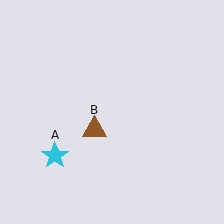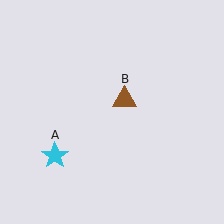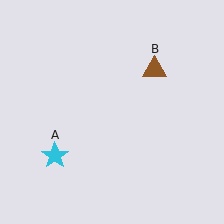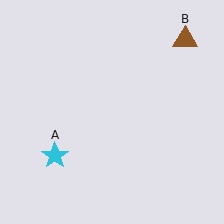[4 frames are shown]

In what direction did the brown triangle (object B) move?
The brown triangle (object B) moved up and to the right.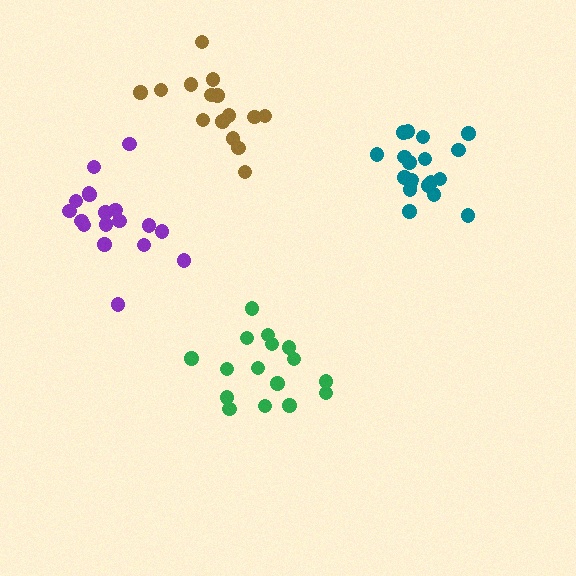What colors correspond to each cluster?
The clusters are colored: purple, teal, brown, green.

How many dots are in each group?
Group 1: 18 dots, Group 2: 19 dots, Group 3: 15 dots, Group 4: 16 dots (68 total).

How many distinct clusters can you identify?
There are 4 distinct clusters.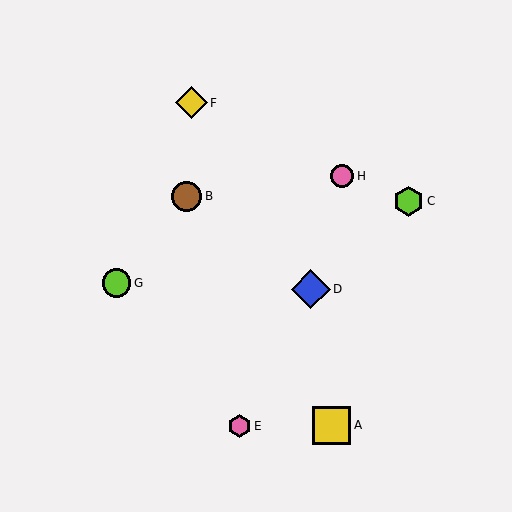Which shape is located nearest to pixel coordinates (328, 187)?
The pink circle (labeled H) at (342, 176) is nearest to that location.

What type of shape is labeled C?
Shape C is a lime hexagon.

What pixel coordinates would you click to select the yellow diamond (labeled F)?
Click at (191, 103) to select the yellow diamond F.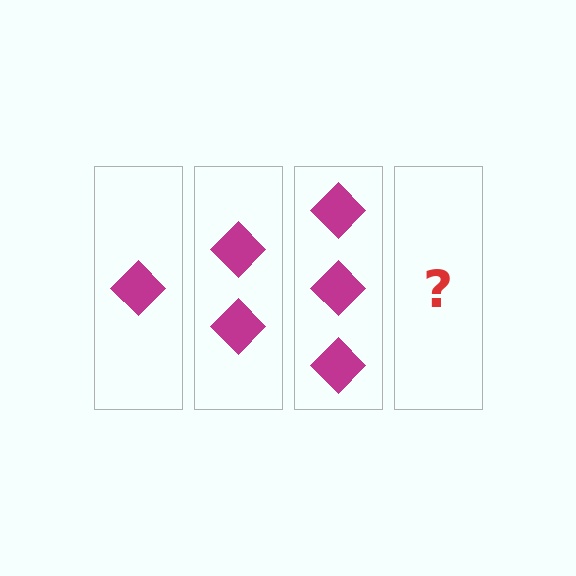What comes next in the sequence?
The next element should be 4 diamonds.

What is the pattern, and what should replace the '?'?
The pattern is that each step adds one more diamond. The '?' should be 4 diamonds.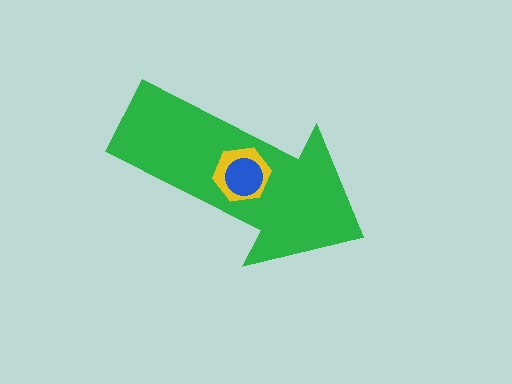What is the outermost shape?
The green arrow.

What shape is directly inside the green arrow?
The yellow hexagon.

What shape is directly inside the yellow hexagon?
The blue circle.